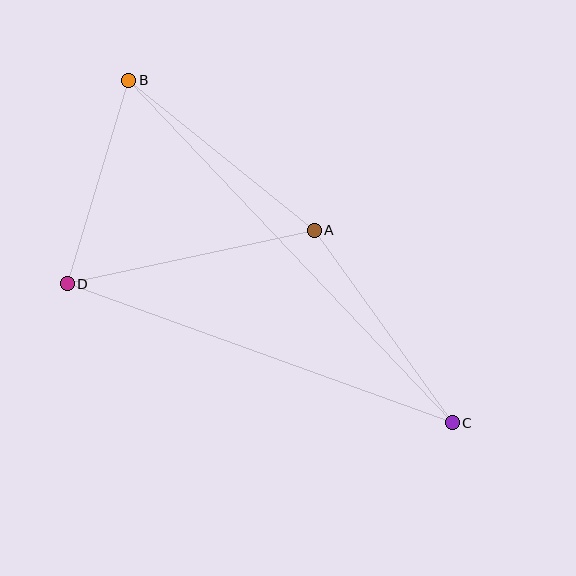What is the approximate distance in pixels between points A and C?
The distance between A and C is approximately 237 pixels.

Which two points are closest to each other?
Points B and D are closest to each other.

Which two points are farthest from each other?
Points B and C are farthest from each other.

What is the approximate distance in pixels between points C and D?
The distance between C and D is approximately 410 pixels.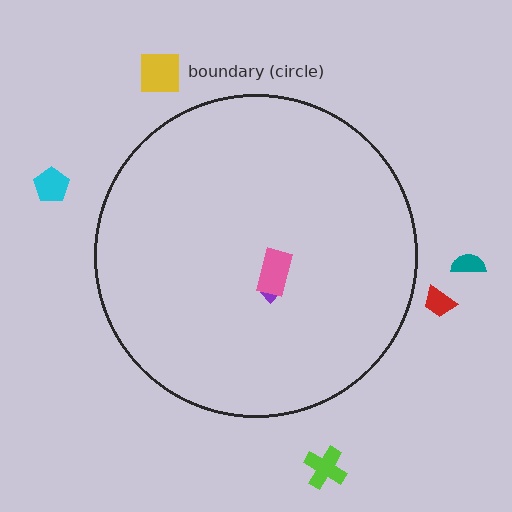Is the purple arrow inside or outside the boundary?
Inside.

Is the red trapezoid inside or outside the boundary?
Outside.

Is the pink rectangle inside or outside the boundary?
Inside.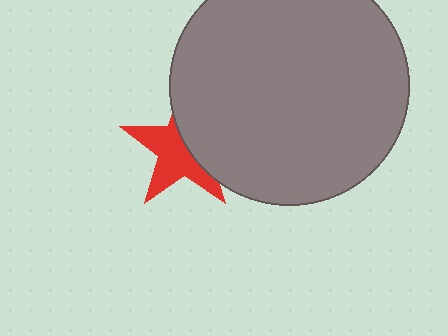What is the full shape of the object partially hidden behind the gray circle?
The partially hidden object is a red star.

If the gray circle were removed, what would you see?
You would see the complete red star.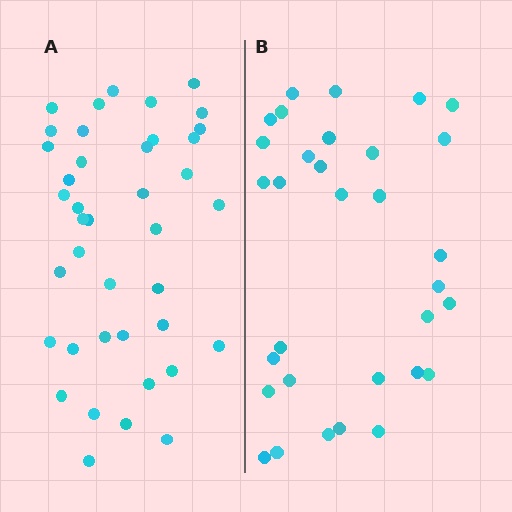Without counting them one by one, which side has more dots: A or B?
Region A (the left region) has more dots.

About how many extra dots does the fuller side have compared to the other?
Region A has roughly 8 or so more dots than region B.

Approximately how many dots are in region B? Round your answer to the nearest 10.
About 30 dots. (The exact count is 32, which rounds to 30.)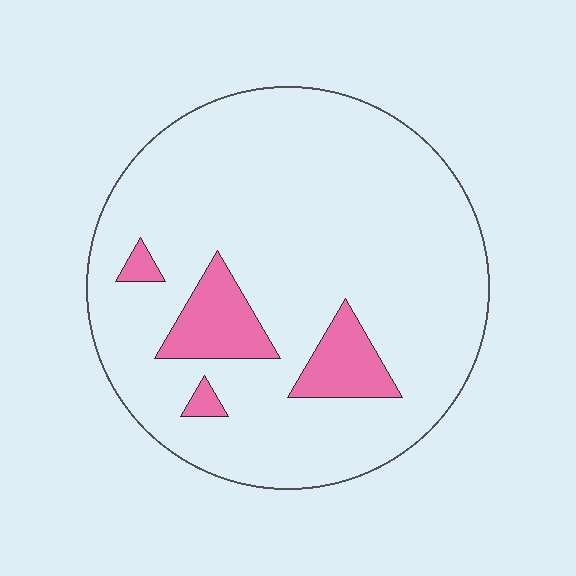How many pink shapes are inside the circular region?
4.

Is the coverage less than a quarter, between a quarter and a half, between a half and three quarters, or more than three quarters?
Less than a quarter.